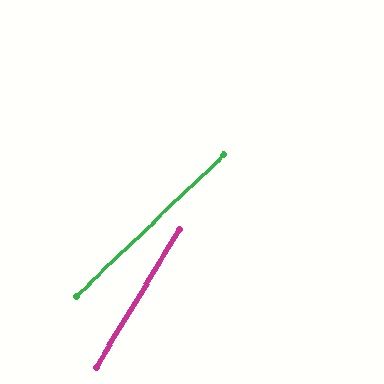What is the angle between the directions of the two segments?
Approximately 15 degrees.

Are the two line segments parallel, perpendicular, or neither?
Neither parallel nor perpendicular — they differ by about 15°.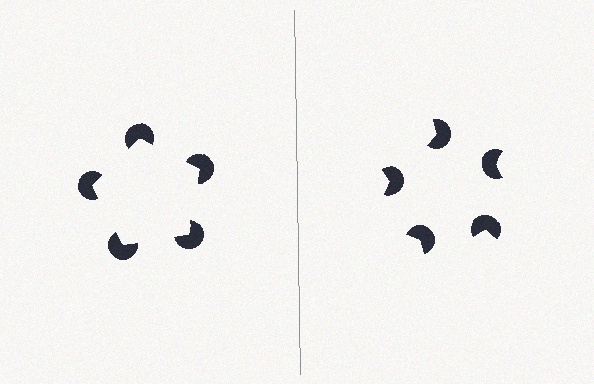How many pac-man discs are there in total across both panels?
10 — 5 on each side.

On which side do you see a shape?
An illusory pentagon appears on the left side. On the right side the wedge cuts are rotated, so no coherent shape forms.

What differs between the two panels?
The pac-man discs are positioned identically on both sides; only the wedge orientations differ. On the left they align to a pentagon; on the right they are misaligned.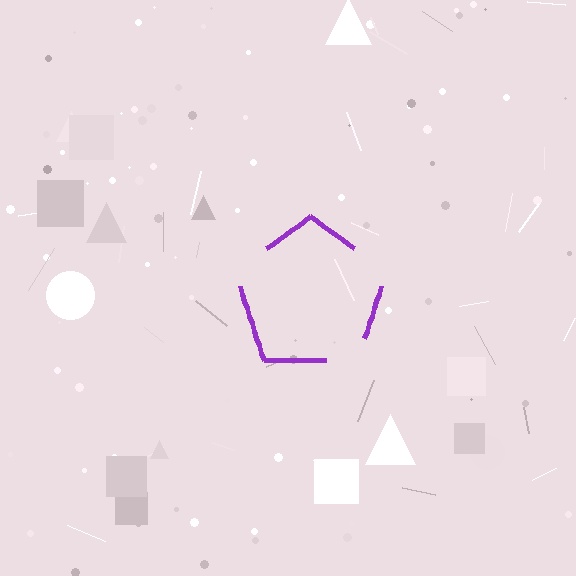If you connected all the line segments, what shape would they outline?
They would outline a pentagon.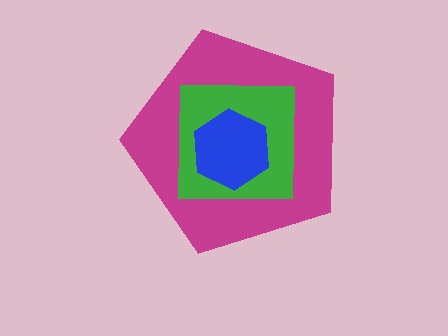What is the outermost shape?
The magenta pentagon.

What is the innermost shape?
The blue hexagon.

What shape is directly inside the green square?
The blue hexagon.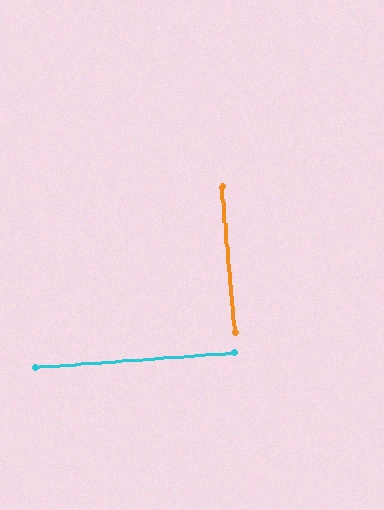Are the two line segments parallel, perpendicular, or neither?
Perpendicular — they meet at approximately 89°.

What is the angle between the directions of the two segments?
Approximately 89 degrees.